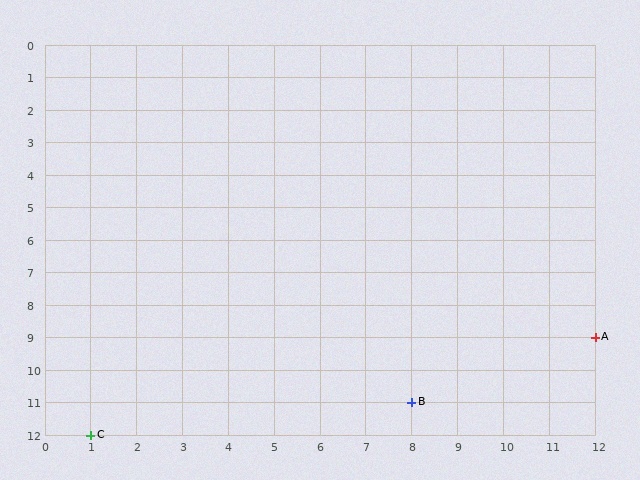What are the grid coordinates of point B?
Point B is at grid coordinates (8, 11).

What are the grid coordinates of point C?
Point C is at grid coordinates (1, 12).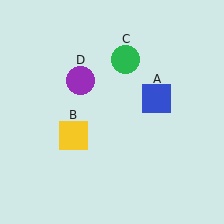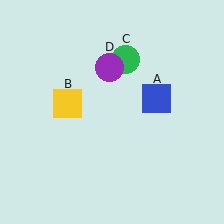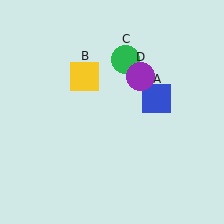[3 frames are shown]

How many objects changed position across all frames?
2 objects changed position: yellow square (object B), purple circle (object D).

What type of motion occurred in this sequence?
The yellow square (object B), purple circle (object D) rotated clockwise around the center of the scene.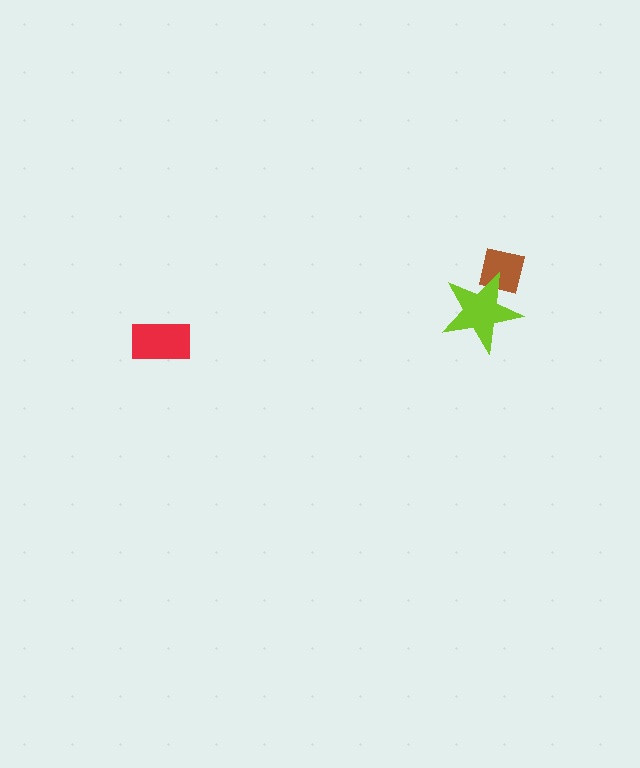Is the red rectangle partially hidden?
No, no other shape covers it.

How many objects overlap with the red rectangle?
0 objects overlap with the red rectangle.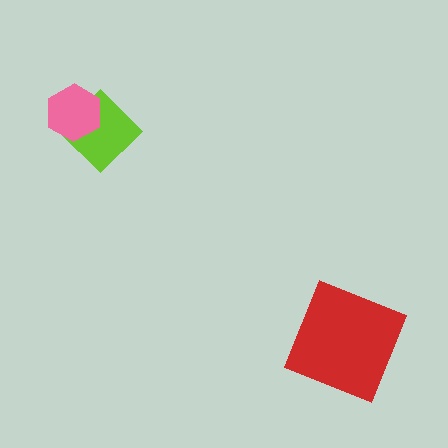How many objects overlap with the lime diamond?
1 object overlaps with the lime diamond.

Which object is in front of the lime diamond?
The pink hexagon is in front of the lime diamond.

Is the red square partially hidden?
No, no other shape covers it.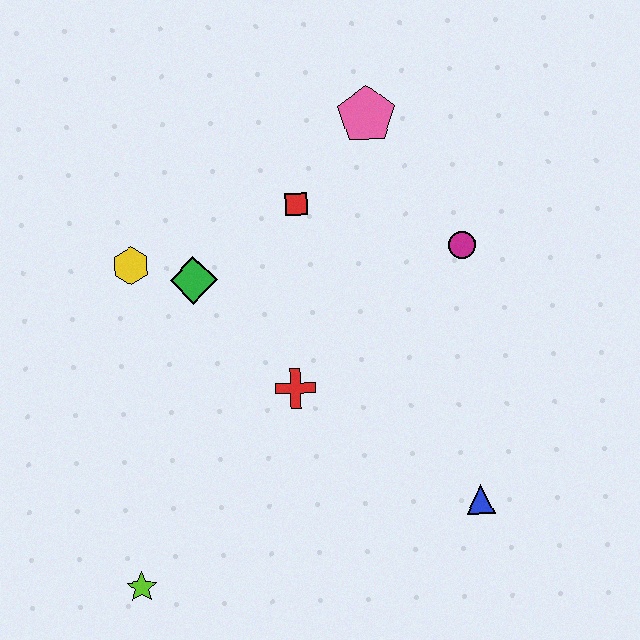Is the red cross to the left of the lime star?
No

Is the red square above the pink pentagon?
No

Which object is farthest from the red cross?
The pink pentagon is farthest from the red cross.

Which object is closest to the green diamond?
The yellow hexagon is closest to the green diamond.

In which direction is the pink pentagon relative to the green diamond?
The pink pentagon is to the right of the green diamond.